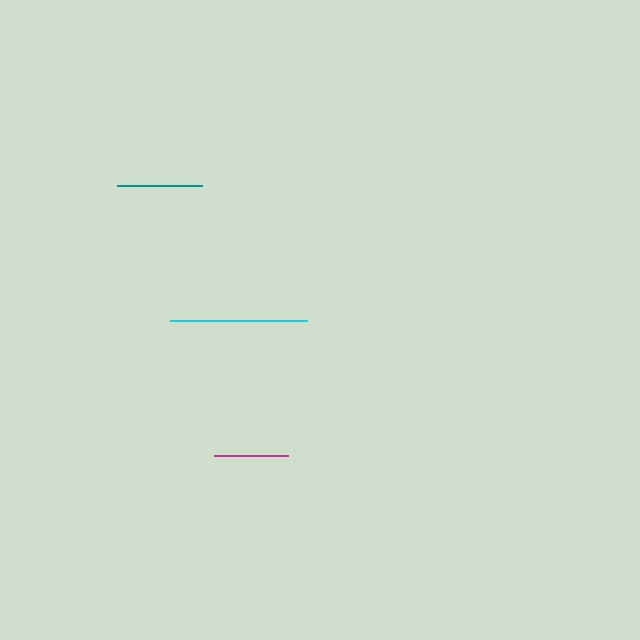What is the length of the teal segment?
The teal segment is approximately 85 pixels long.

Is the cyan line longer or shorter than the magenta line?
The cyan line is longer than the magenta line.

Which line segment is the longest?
The cyan line is the longest at approximately 138 pixels.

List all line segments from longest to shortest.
From longest to shortest: cyan, teal, magenta.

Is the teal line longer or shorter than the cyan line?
The cyan line is longer than the teal line.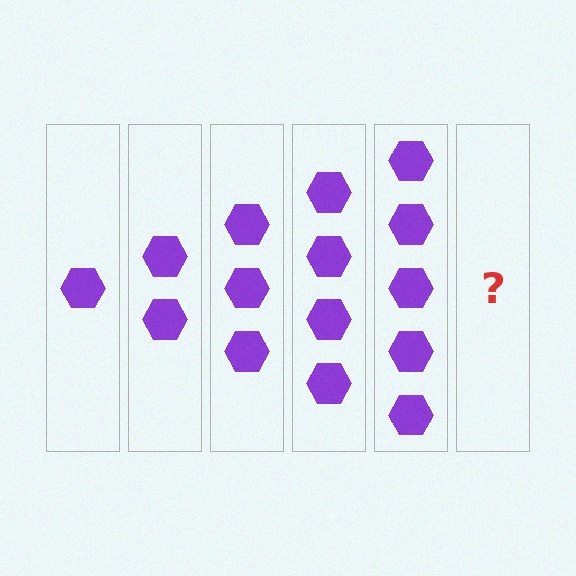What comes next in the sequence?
The next element should be 6 hexagons.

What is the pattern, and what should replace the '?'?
The pattern is that each step adds one more hexagon. The '?' should be 6 hexagons.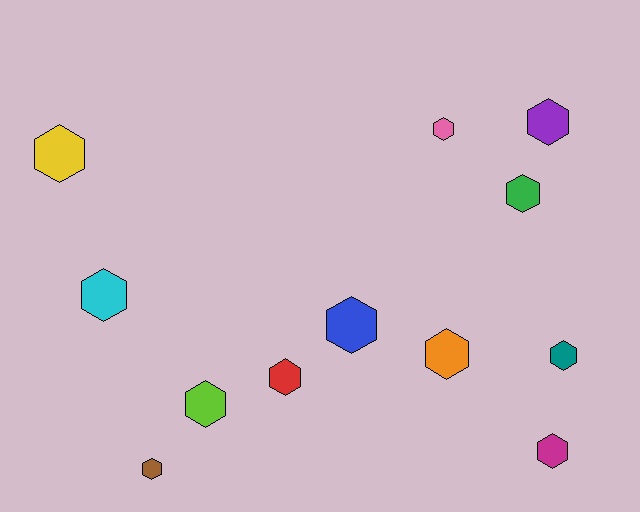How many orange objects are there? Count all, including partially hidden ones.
There is 1 orange object.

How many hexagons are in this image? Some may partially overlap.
There are 12 hexagons.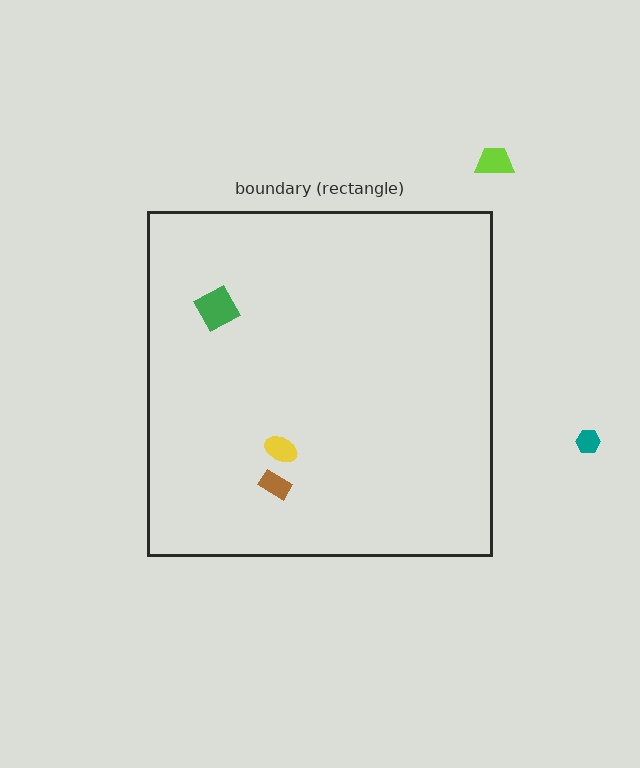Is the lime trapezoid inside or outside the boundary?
Outside.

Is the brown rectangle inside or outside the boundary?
Inside.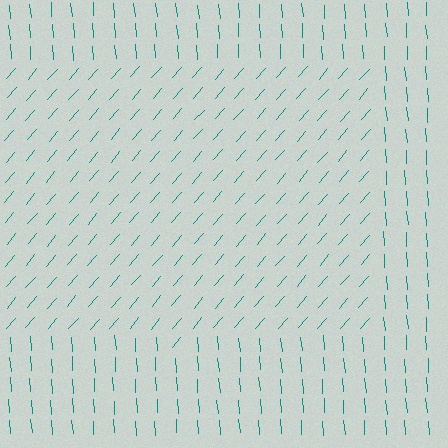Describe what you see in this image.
The image is filled with small teal line segments. A rectangle region in the image has lines oriented differently from the surrounding lines, creating a visible texture boundary.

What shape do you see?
I see a rectangle.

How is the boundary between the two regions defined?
The boundary is defined purely by a change in line orientation (approximately 45 degrees difference). All lines are the same color and thickness.